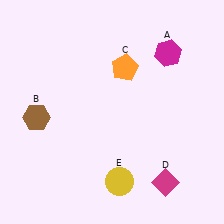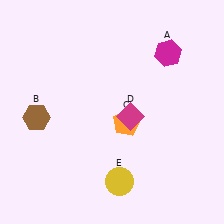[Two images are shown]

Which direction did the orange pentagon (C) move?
The orange pentagon (C) moved down.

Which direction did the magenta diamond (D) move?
The magenta diamond (D) moved up.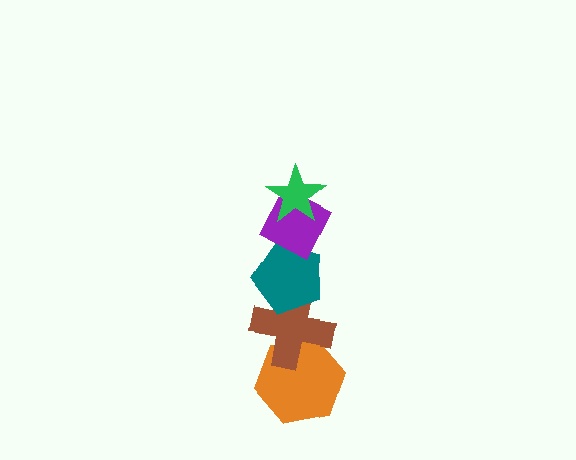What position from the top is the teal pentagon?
The teal pentagon is 3rd from the top.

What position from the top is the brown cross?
The brown cross is 4th from the top.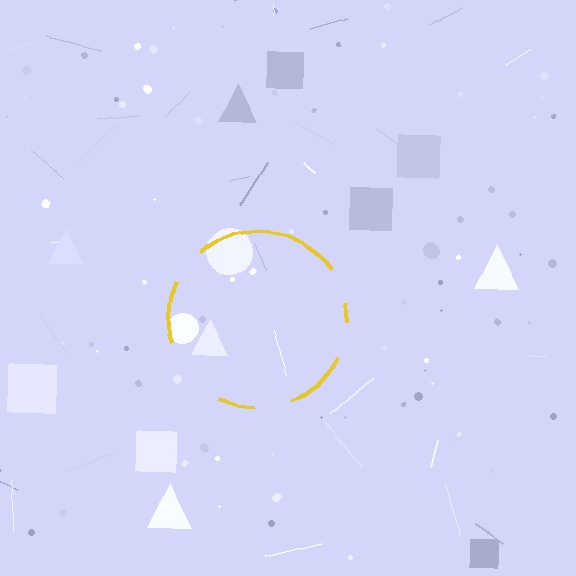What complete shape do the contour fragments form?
The contour fragments form a circle.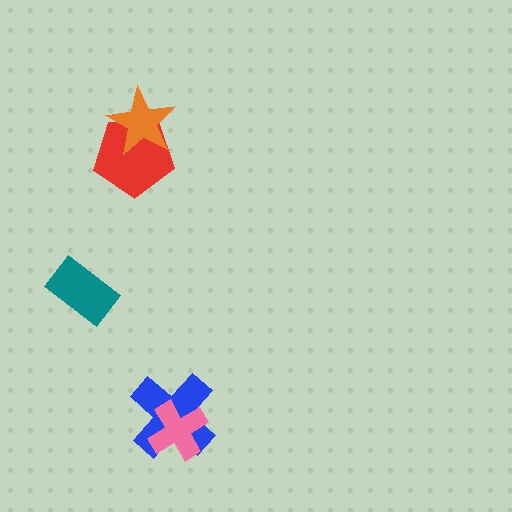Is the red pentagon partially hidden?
Yes, it is partially covered by another shape.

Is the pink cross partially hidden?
No, no other shape covers it.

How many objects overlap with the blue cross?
1 object overlaps with the blue cross.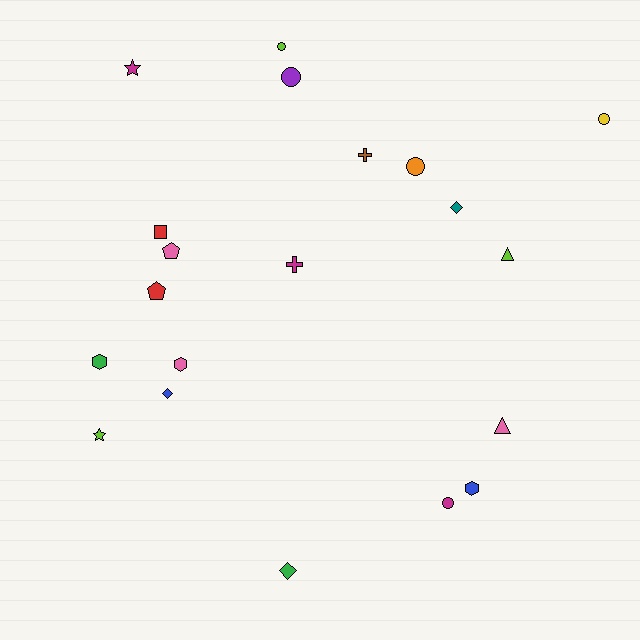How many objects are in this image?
There are 20 objects.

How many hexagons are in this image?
There are 3 hexagons.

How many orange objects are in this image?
There is 1 orange object.